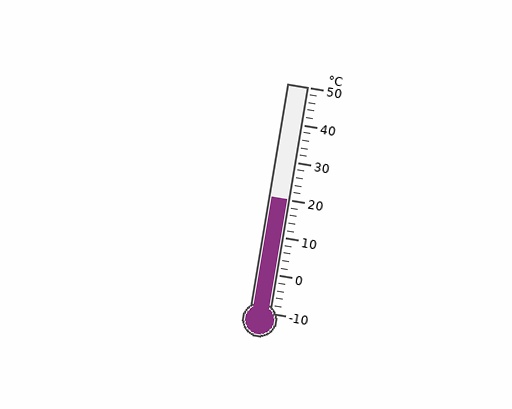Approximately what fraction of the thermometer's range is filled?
The thermometer is filled to approximately 50% of its range.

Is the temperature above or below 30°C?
The temperature is below 30°C.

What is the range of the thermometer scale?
The thermometer scale ranges from -10°C to 50°C.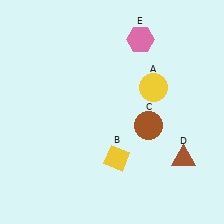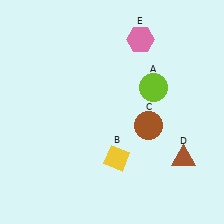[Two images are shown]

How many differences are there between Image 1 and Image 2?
There is 1 difference between the two images.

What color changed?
The circle (A) changed from yellow in Image 1 to lime in Image 2.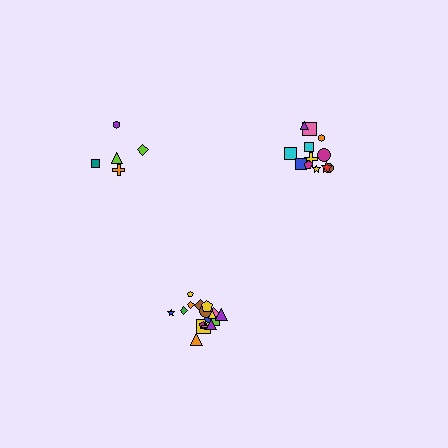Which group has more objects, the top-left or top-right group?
The top-right group.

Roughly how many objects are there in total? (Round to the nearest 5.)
Roughly 35 objects in total.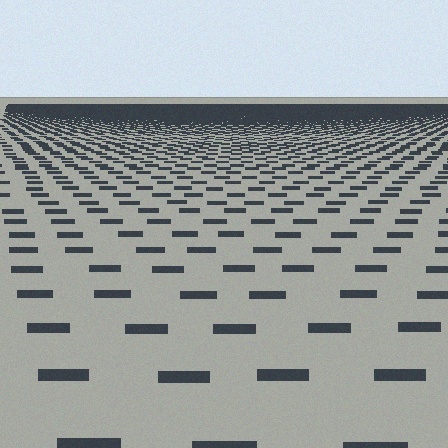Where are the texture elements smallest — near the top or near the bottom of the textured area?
Near the top.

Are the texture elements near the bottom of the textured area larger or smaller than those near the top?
Larger. Near the bottom, elements are closer to the viewer and appear at a bigger on-screen size.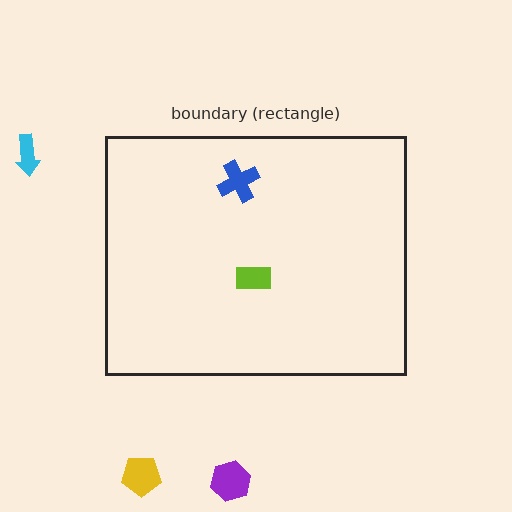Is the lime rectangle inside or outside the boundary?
Inside.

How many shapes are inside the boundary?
2 inside, 3 outside.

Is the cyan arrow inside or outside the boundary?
Outside.